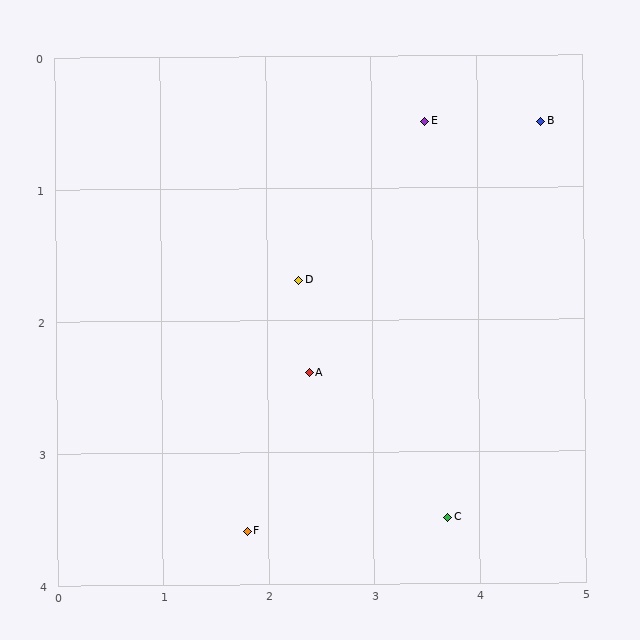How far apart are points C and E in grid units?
Points C and E are about 3.0 grid units apart.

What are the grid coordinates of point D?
Point D is at approximately (2.3, 1.7).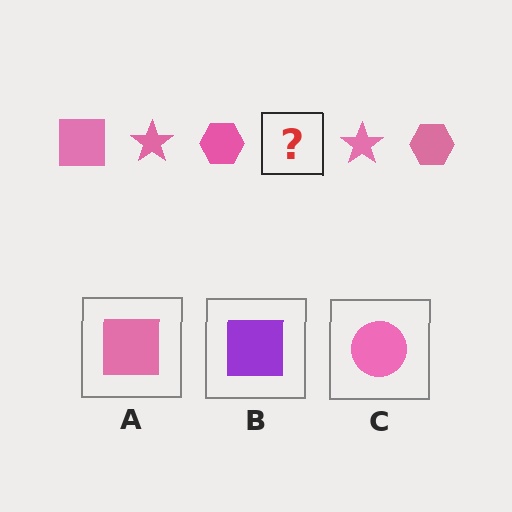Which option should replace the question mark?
Option A.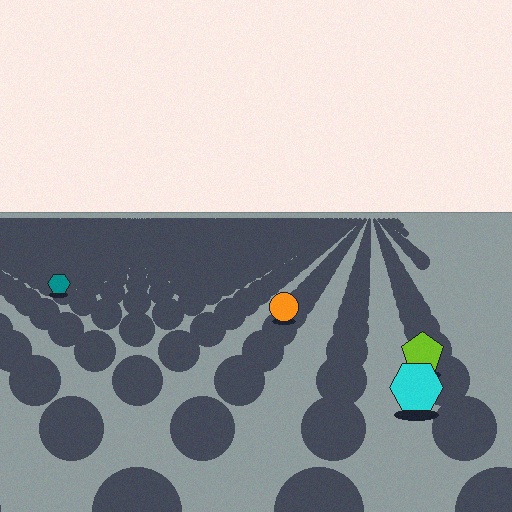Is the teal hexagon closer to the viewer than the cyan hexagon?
No. The cyan hexagon is closer — you can tell from the texture gradient: the ground texture is coarser near it.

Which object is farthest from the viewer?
The teal hexagon is farthest from the viewer. It appears smaller and the ground texture around it is denser.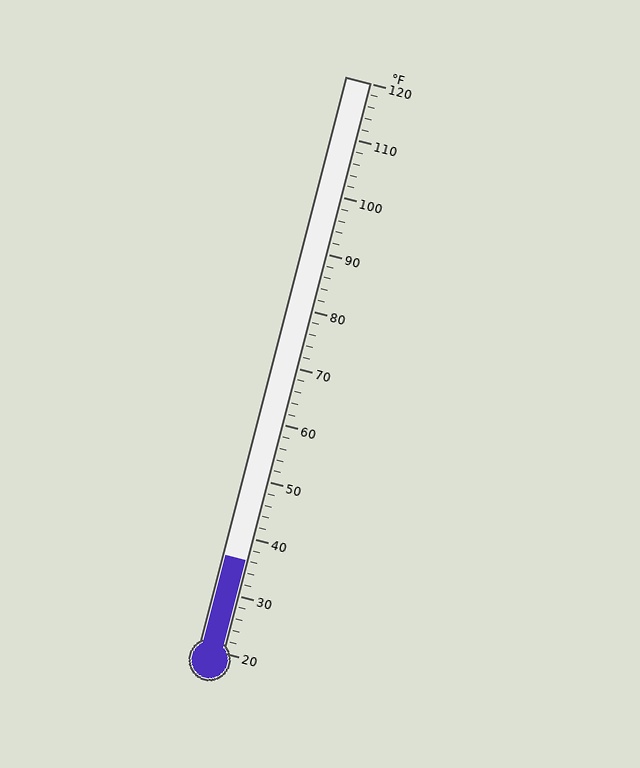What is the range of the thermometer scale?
The thermometer scale ranges from 20°F to 120°F.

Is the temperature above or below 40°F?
The temperature is below 40°F.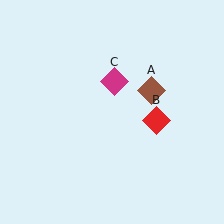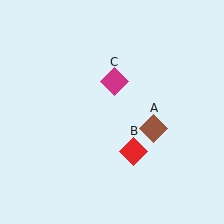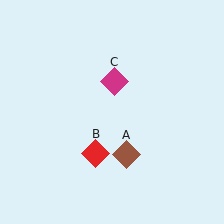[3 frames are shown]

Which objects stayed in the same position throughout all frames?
Magenta diamond (object C) remained stationary.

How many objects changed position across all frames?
2 objects changed position: brown diamond (object A), red diamond (object B).